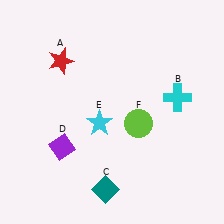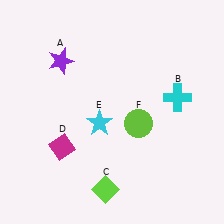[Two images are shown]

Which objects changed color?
A changed from red to purple. C changed from teal to lime. D changed from purple to magenta.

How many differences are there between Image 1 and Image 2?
There are 3 differences between the two images.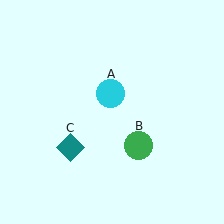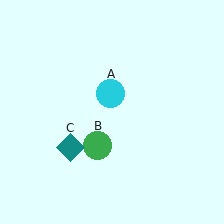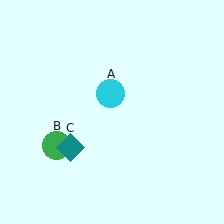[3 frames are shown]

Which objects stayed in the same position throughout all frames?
Cyan circle (object A) and teal diamond (object C) remained stationary.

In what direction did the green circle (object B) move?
The green circle (object B) moved left.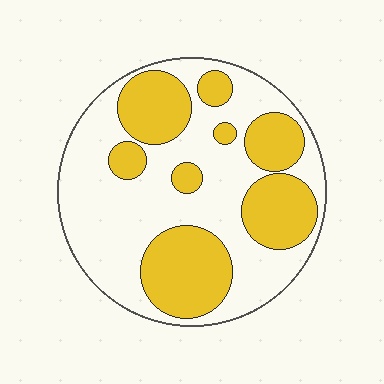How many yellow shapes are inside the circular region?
8.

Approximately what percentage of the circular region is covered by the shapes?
Approximately 40%.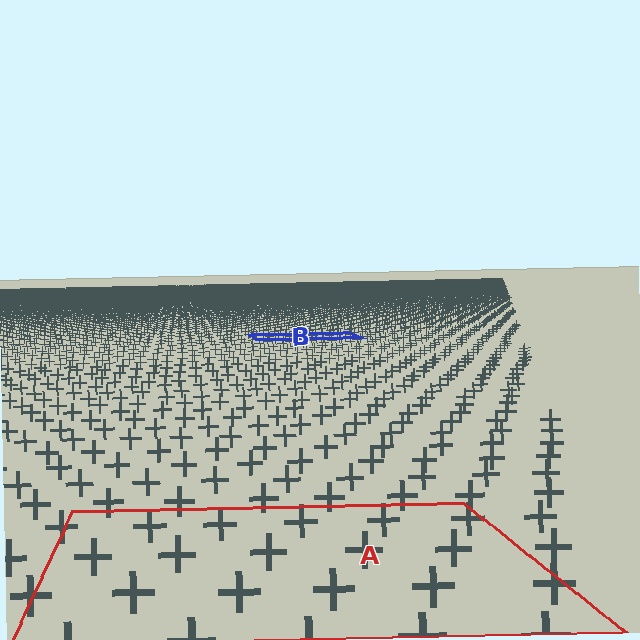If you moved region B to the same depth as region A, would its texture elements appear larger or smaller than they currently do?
They would appear larger. At a closer depth, the same texture elements are projected at a bigger on-screen size.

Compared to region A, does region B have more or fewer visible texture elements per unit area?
Region B has more texture elements per unit area — they are packed more densely because it is farther away.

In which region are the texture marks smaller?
The texture marks are smaller in region B, because it is farther away.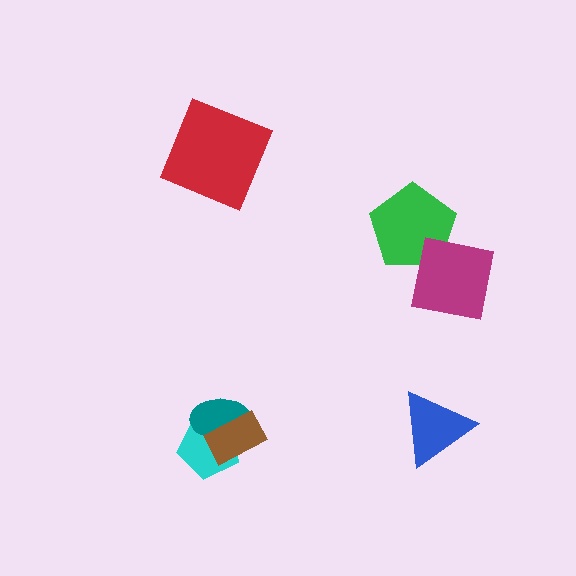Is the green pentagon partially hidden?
Yes, it is partially covered by another shape.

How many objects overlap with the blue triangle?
0 objects overlap with the blue triangle.